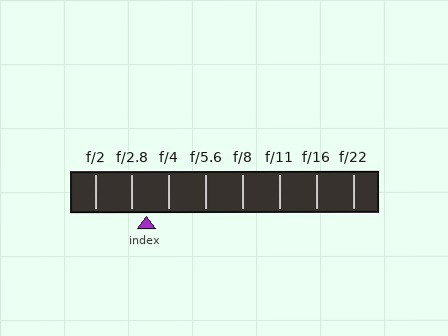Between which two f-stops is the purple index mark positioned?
The index mark is between f/2.8 and f/4.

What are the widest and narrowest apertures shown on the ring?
The widest aperture shown is f/2 and the narrowest is f/22.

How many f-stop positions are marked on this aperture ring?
There are 8 f-stop positions marked.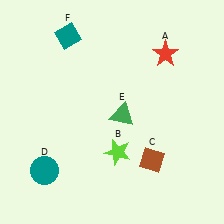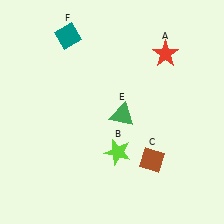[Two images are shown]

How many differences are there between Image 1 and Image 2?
There is 1 difference between the two images.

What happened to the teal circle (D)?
The teal circle (D) was removed in Image 2. It was in the bottom-left area of Image 1.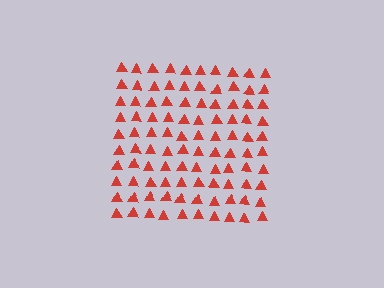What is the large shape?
The large shape is a square.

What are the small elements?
The small elements are triangles.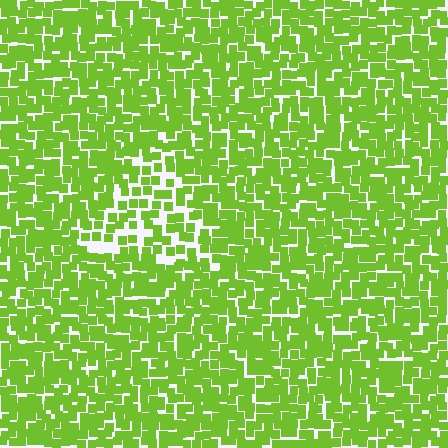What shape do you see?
I see a triangle.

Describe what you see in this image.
The image contains small lime elements arranged at two different densities. A triangle-shaped region is visible where the elements are less densely packed than the surrounding area.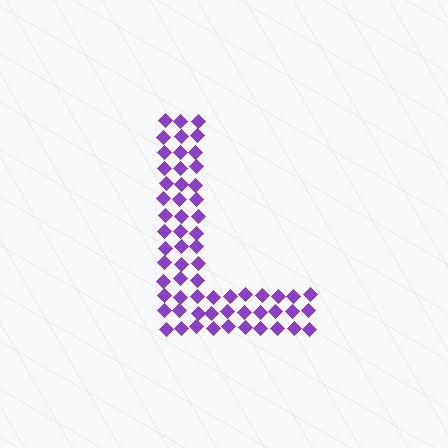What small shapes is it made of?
It is made of small diamonds.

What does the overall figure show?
The overall figure shows the letter L.